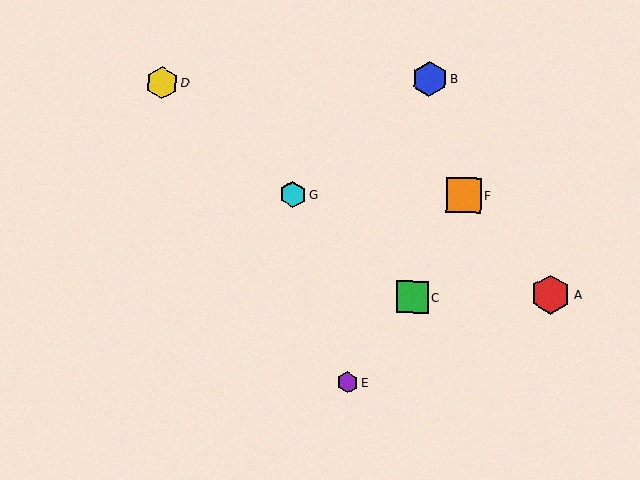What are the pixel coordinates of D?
Object D is at (162, 83).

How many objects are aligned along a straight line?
3 objects (C, D, G) are aligned along a straight line.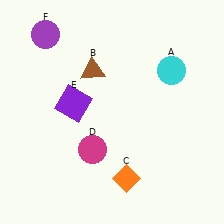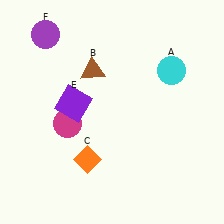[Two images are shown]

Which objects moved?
The objects that moved are: the orange diamond (C), the magenta circle (D).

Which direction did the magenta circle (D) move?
The magenta circle (D) moved up.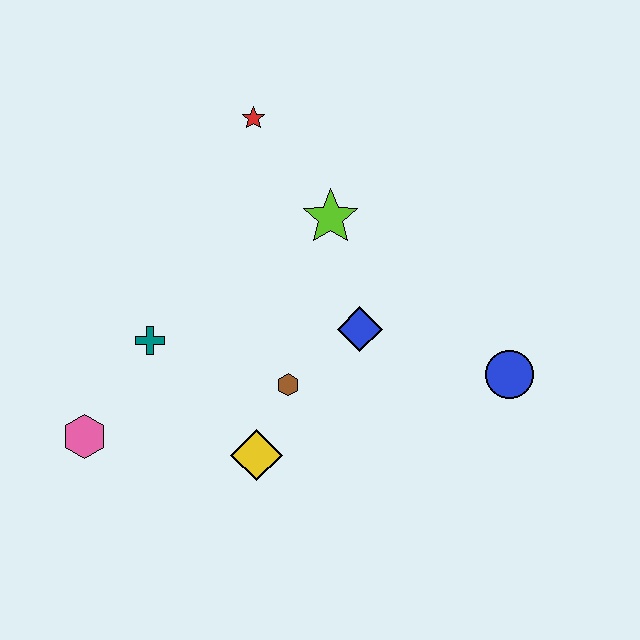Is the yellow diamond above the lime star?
No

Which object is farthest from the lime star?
The pink hexagon is farthest from the lime star.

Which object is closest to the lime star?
The blue diamond is closest to the lime star.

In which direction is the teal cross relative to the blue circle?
The teal cross is to the left of the blue circle.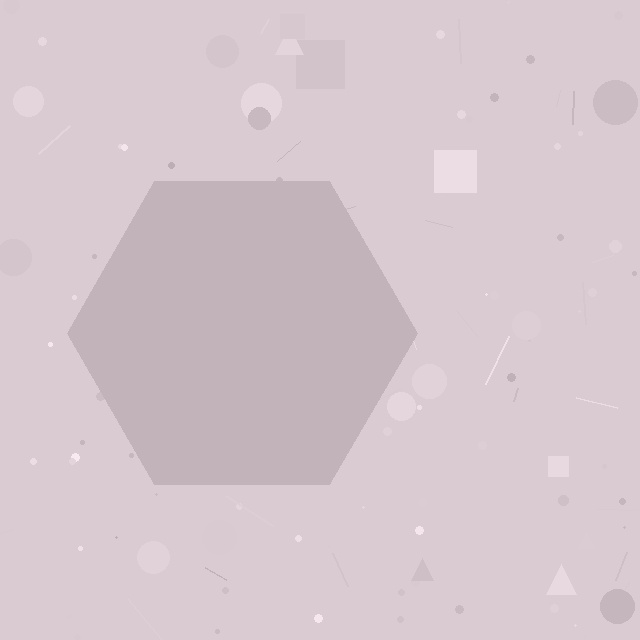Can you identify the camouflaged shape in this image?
The camouflaged shape is a hexagon.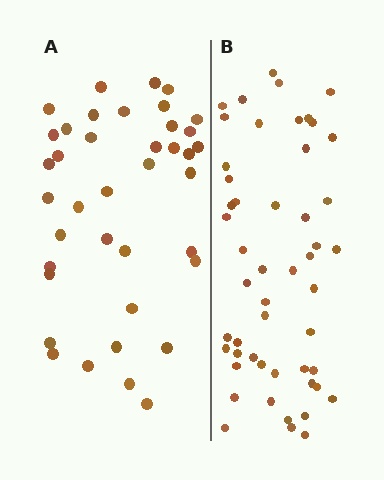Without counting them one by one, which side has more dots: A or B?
Region B (the right region) has more dots.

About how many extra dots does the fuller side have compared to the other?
Region B has roughly 12 or so more dots than region A.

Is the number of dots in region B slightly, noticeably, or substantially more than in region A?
Region B has noticeably more, but not dramatically so. The ratio is roughly 1.3 to 1.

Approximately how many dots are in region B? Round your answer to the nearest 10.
About 50 dots. (The exact count is 51, which rounds to 50.)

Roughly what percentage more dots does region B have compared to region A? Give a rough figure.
About 30% more.